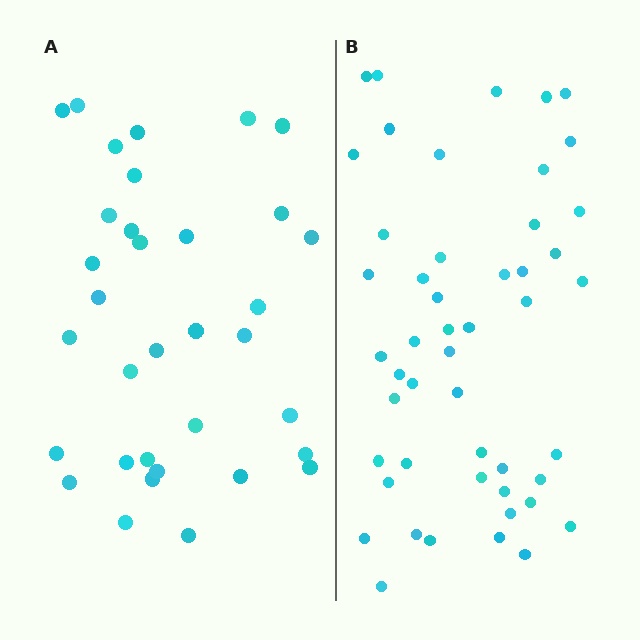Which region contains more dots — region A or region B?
Region B (the right region) has more dots.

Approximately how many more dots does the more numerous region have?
Region B has approximately 15 more dots than region A.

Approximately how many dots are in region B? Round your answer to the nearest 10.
About 50 dots. (The exact count is 49, which rounds to 50.)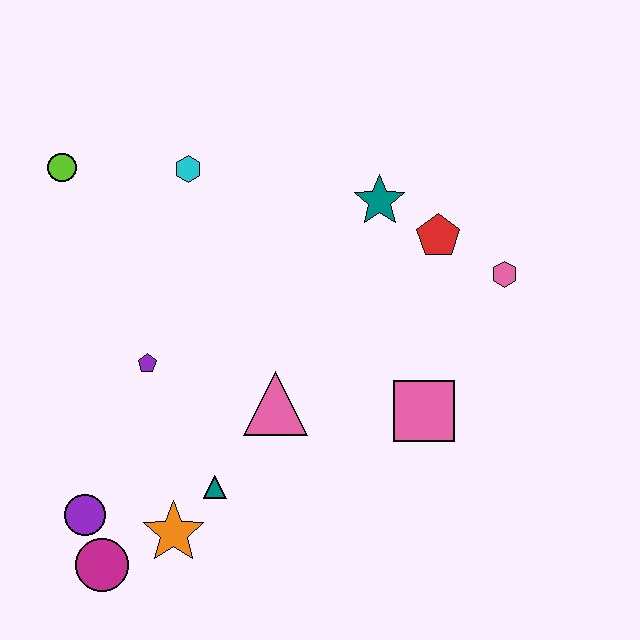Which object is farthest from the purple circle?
The pink hexagon is farthest from the purple circle.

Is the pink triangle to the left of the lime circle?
No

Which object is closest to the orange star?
The teal triangle is closest to the orange star.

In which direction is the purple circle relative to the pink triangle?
The purple circle is to the left of the pink triangle.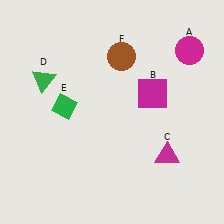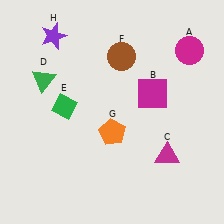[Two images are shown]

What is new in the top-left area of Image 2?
A purple star (H) was added in the top-left area of Image 2.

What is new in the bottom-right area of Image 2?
An orange pentagon (G) was added in the bottom-right area of Image 2.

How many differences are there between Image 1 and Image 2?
There are 2 differences between the two images.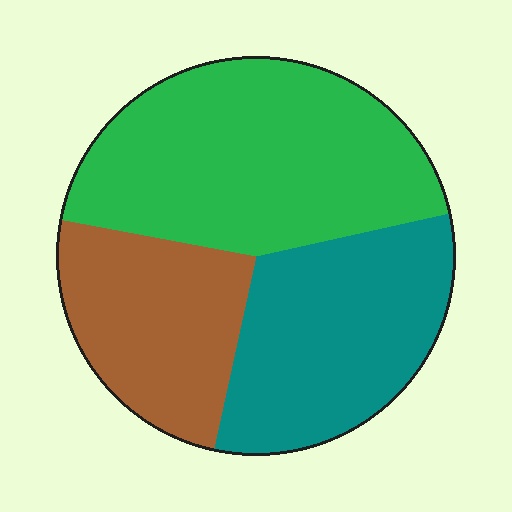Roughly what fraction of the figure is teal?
Teal covers around 30% of the figure.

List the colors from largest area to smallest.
From largest to smallest: green, teal, brown.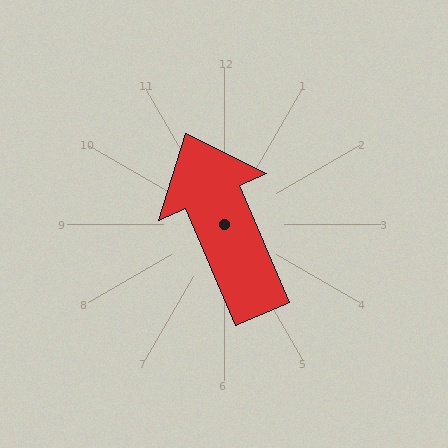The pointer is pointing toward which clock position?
Roughly 11 o'clock.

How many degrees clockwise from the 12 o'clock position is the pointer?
Approximately 337 degrees.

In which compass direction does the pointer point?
Northwest.